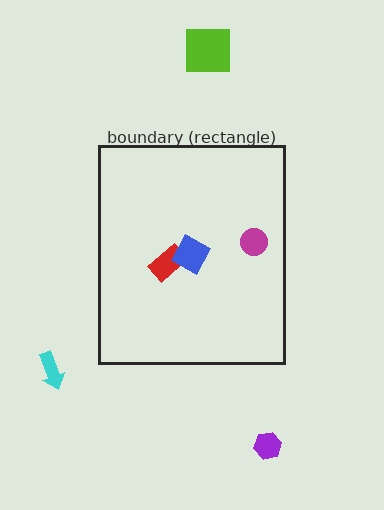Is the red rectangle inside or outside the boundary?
Inside.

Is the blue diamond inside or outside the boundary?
Inside.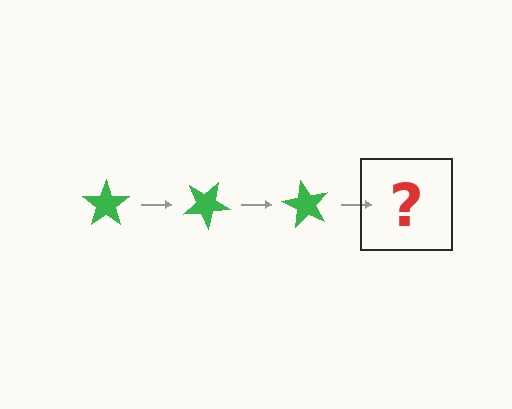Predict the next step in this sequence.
The next step is a green star rotated 90 degrees.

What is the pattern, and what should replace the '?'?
The pattern is that the star rotates 30 degrees each step. The '?' should be a green star rotated 90 degrees.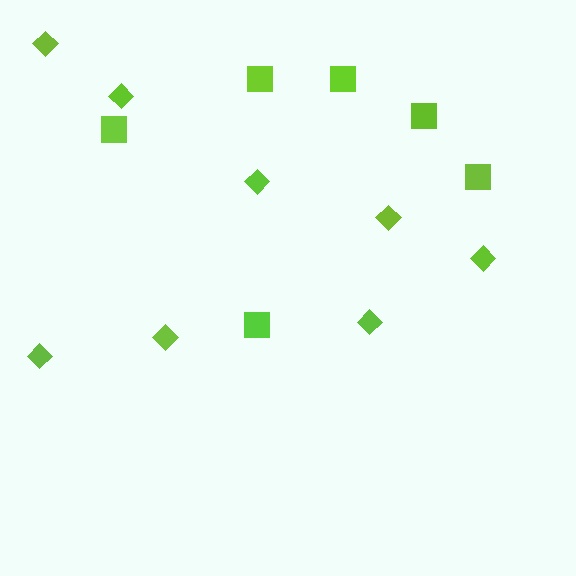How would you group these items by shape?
There are 2 groups: one group of squares (6) and one group of diamonds (8).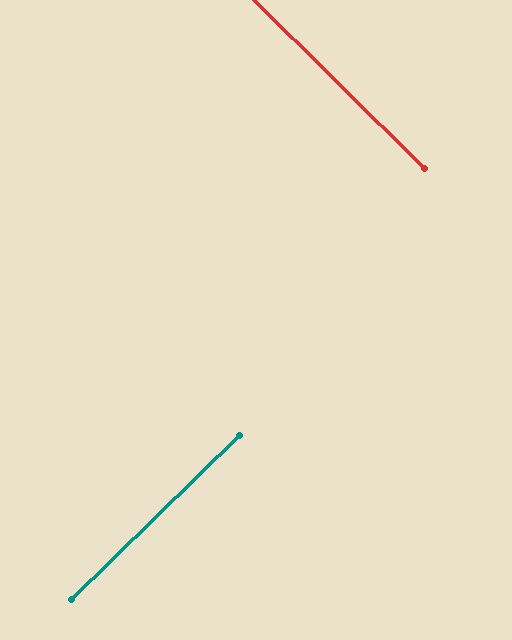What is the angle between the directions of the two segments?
Approximately 89 degrees.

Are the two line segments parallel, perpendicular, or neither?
Perpendicular — they meet at approximately 89°.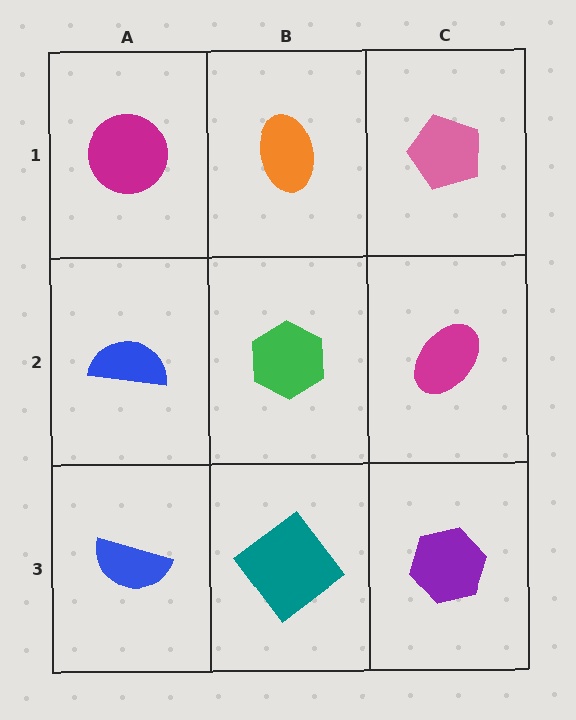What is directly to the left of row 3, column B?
A blue semicircle.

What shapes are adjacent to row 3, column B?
A green hexagon (row 2, column B), a blue semicircle (row 3, column A), a purple hexagon (row 3, column C).